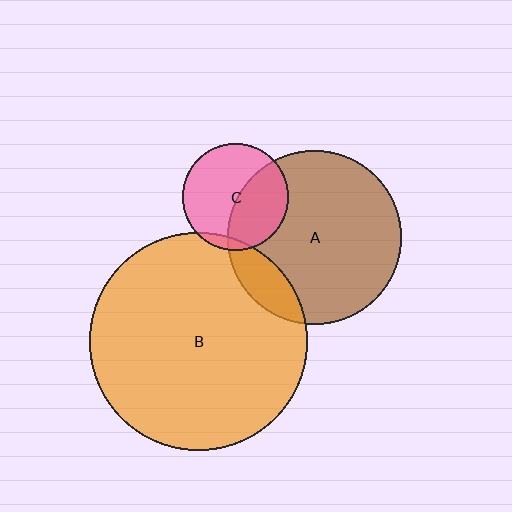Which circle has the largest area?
Circle B (orange).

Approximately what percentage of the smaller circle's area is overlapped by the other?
Approximately 40%.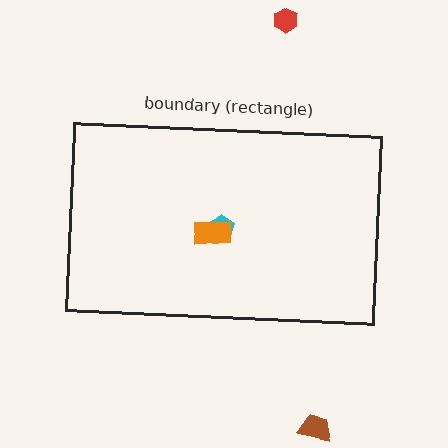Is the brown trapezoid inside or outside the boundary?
Outside.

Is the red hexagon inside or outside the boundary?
Outside.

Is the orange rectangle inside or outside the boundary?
Inside.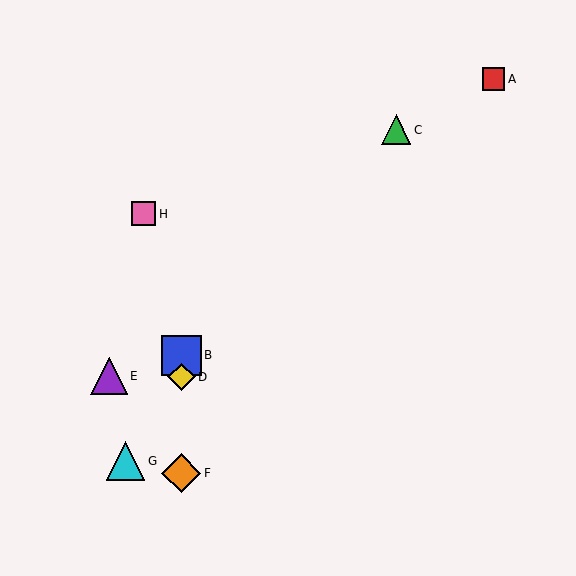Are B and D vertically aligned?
Yes, both are at x≈181.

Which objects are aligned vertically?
Objects B, D, F are aligned vertically.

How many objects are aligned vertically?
3 objects (B, D, F) are aligned vertically.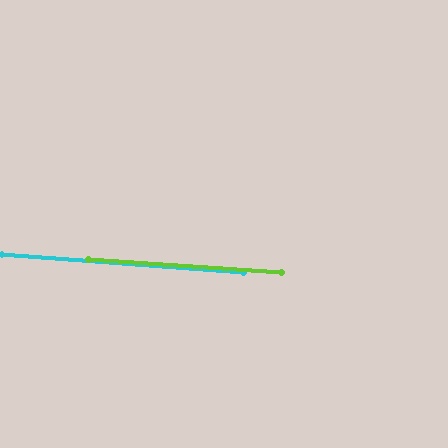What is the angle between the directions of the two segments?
Approximately 1 degree.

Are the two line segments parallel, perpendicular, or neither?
Parallel — their directions differ by only 0.5°.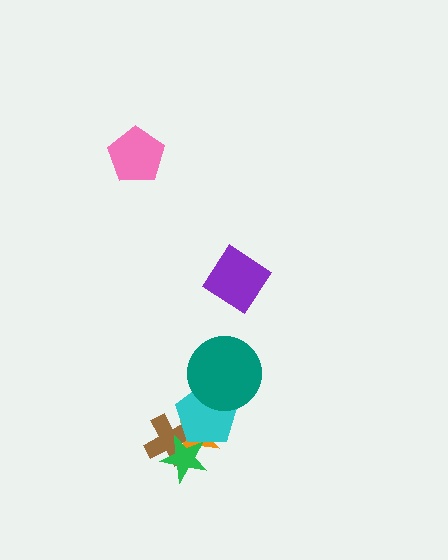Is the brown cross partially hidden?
Yes, it is partially covered by another shape.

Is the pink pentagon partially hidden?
No, no other shape covers it.